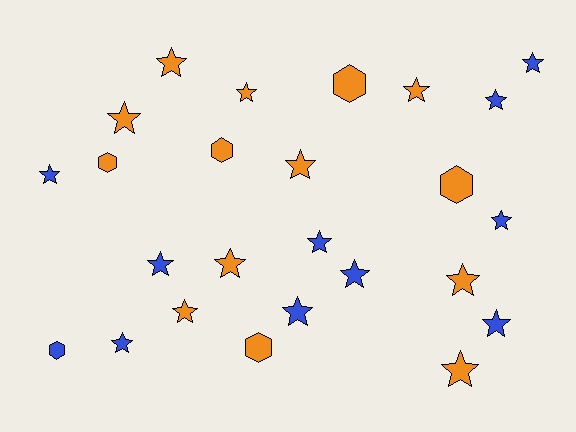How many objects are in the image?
There are 25 objects.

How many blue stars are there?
There are 10 blue stars.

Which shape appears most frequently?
Star, with 19 objects.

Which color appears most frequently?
Orange, with 14 objects.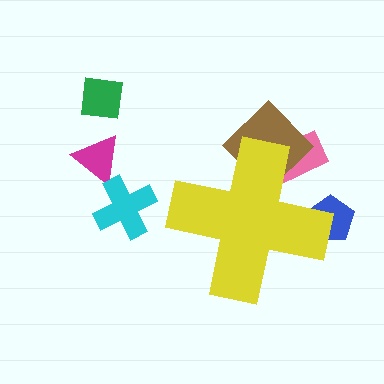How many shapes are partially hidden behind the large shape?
3 shapes are partially hidden.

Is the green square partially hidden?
No, the green square is fully visible.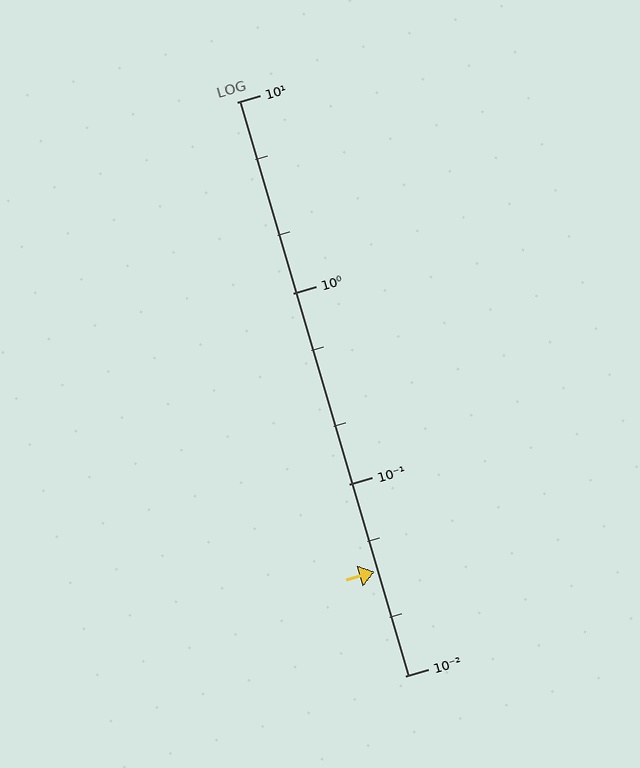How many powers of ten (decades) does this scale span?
The scale spans 3 decades, from 0.01 to 10.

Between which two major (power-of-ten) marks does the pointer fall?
The pointer is between 0.01 and 0.1.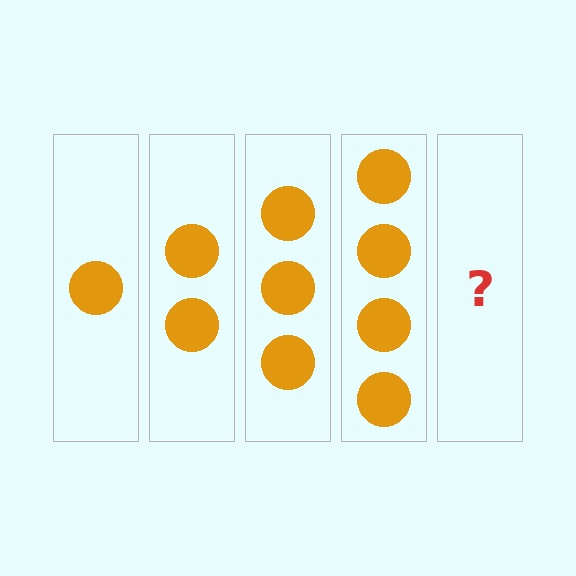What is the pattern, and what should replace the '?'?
The pattern is that each step adds one more circle. The '?' should be 5 circles.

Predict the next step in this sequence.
The next step is 5 circles.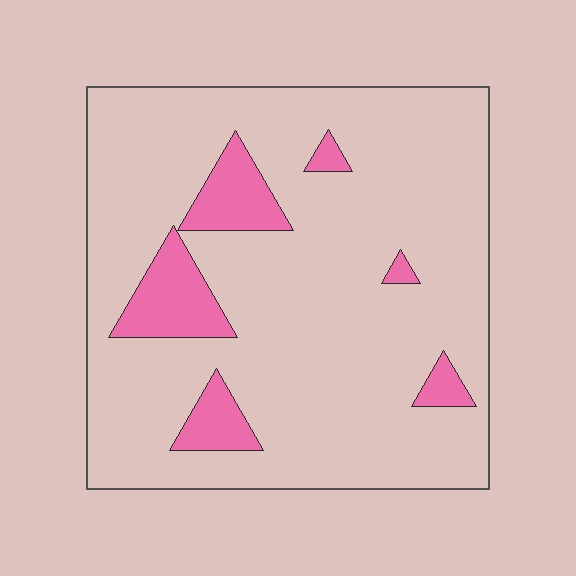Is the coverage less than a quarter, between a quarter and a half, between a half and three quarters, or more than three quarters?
Less than a quarter.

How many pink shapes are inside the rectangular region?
6.